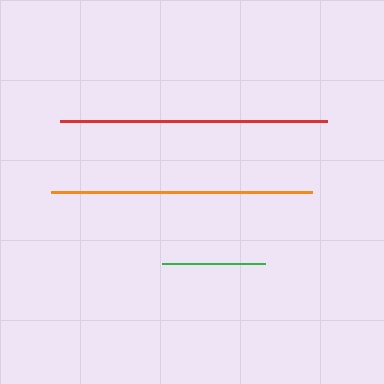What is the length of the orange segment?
The orange segment is approximately 261 pixels long.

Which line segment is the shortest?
The green line is the shortest at approximately 103 pixels.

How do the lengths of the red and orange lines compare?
The red and orange lines are approximately the same length.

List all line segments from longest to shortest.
From longest to shortest: red, orange, green.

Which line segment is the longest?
The red line is the longest at approximately 267 pixels.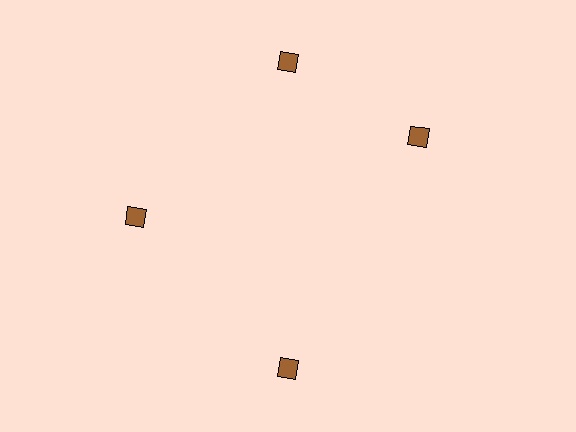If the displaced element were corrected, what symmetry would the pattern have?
It would have 4-fold rotational symmetry — the pattern would map onto itself every 90 degrees.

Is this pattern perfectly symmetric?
No. The 4 brown diamonds are arranged in a ring, but one element near the 3 o'clock position is rotated out of alignment along the ring, breaking the 4-fold rotational symmetry.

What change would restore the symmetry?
The symmetry would be restored by rotating it back into even spacing with its neighbors so that all 4 diamonds sit at equal angles and equal distance from the center.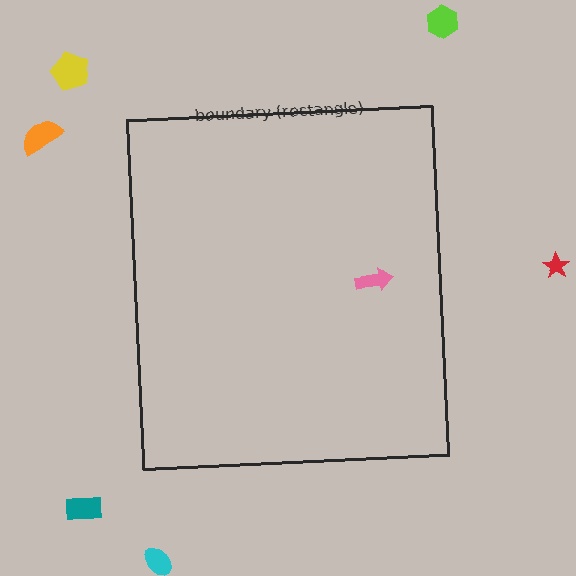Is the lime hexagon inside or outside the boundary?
Outside.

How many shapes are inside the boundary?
1 inside, 6 outside.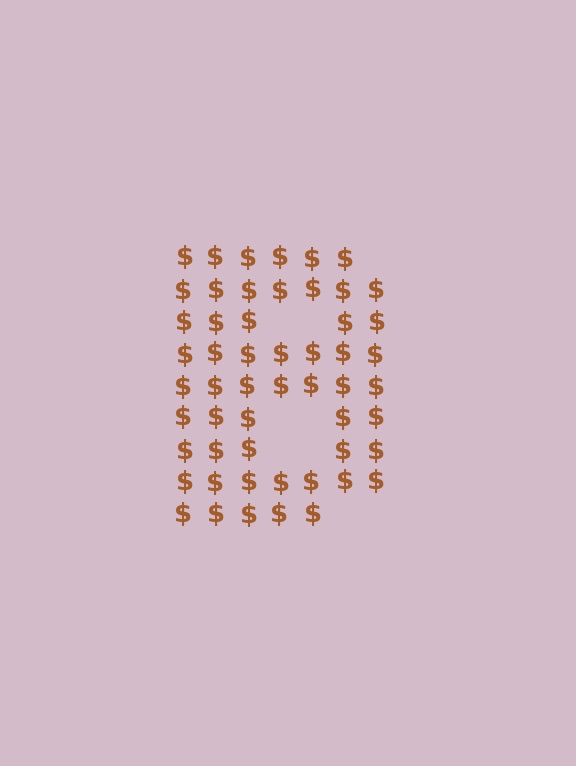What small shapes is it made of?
It is made of small dollar signs.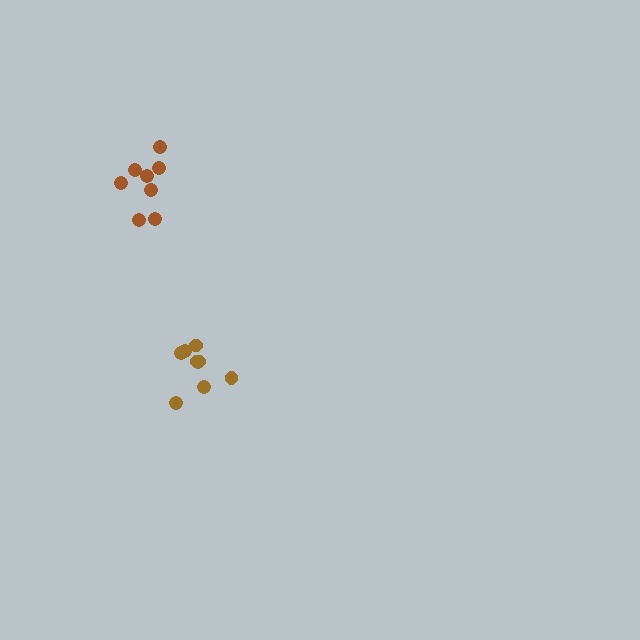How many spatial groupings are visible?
There are 2 spatial groupings.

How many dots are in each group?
Group 1: 8 dots, Group 2: 9 dots (17 total).